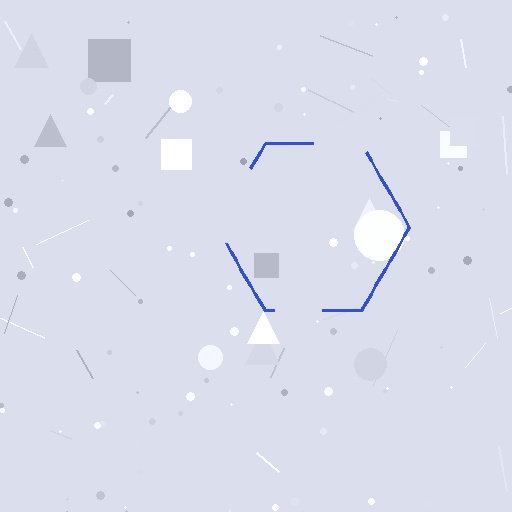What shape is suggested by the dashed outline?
The dashed outline suggests a hexagon.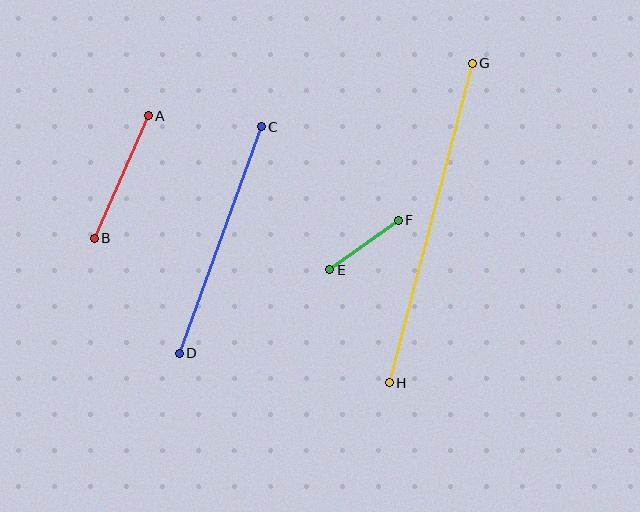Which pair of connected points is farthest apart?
Points G and H are farthest apart.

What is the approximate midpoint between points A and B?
The midpoint is at approximately (121, 177) pixels.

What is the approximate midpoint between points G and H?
The midpoint is at approximately (431, 223) pixels.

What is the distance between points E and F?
The distance is approximately 85 pixels.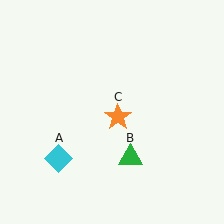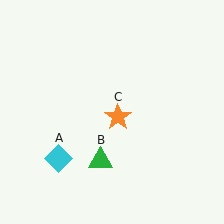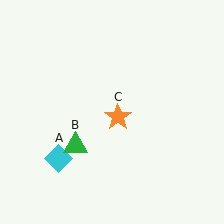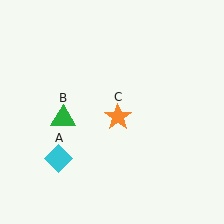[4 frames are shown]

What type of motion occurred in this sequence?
The green triangle (object B) rotated clockwise around the center of the scene.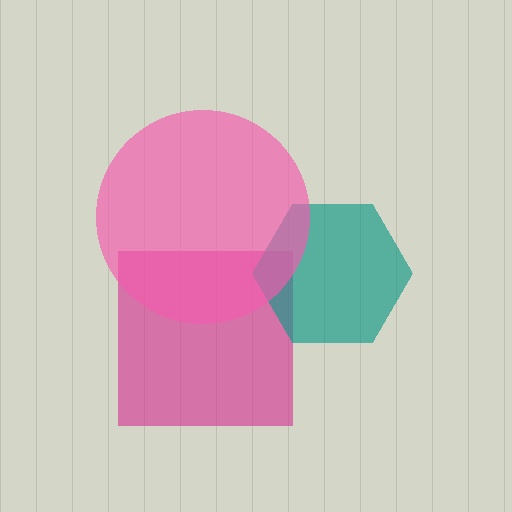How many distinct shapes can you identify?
There are 3 distinct shapes: a magenta square, a teal hexagon, a pink circle.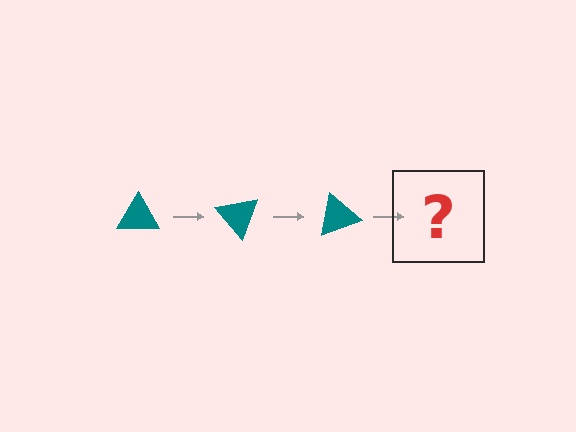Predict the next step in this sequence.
The next step is a teal triangle rotated 150 degrees.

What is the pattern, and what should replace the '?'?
The pattern is that the triangle rotates 50 degrees each step. The '?' should be a teal triangle rotated 150 degrees.